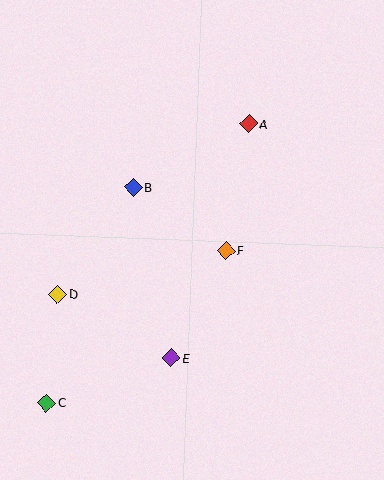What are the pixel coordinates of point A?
Point A is at (249, 124).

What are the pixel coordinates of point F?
Point F is at (226, 251).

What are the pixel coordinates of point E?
Point E is at (171, 358).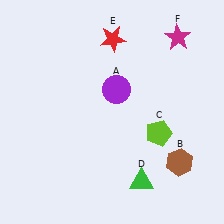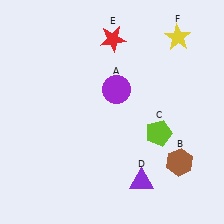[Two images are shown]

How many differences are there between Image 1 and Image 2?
There are 2 differences between the two images.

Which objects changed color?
D changed from green to purple. F changed from magenta to yellow.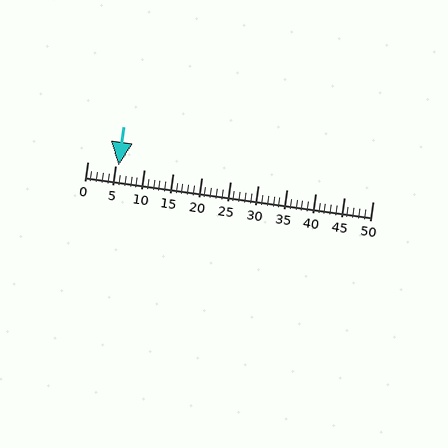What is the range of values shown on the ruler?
The ruler shows values from 0 to 50.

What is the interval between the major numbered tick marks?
The major tick marks are spaced 5 units apart.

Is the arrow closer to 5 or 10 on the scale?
The arrow is closer to 5.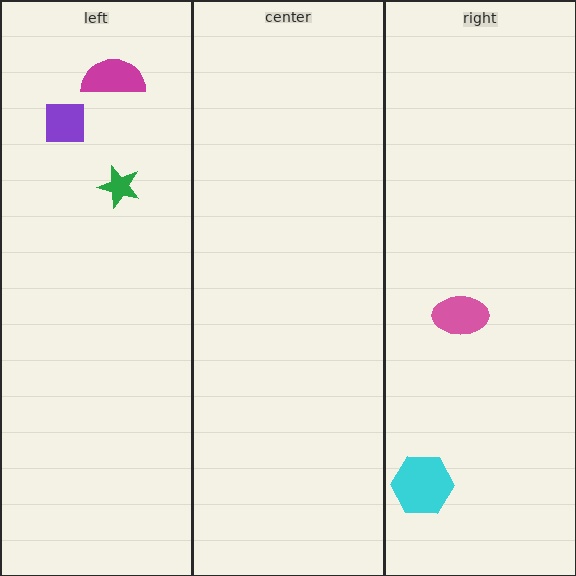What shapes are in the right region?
The cyan hexagon, the pink ellipse.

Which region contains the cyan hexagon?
The right region.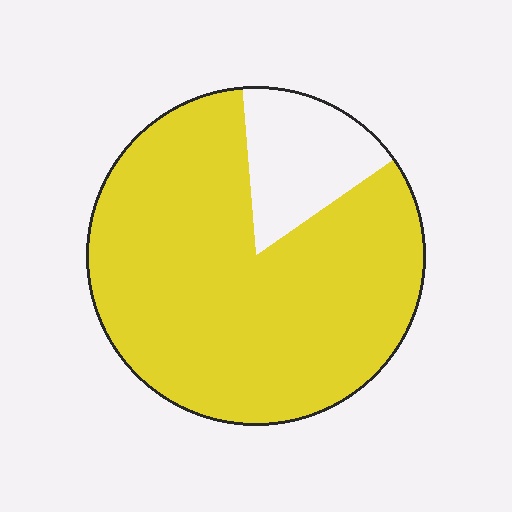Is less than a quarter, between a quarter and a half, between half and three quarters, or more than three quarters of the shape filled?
More than three quarters.